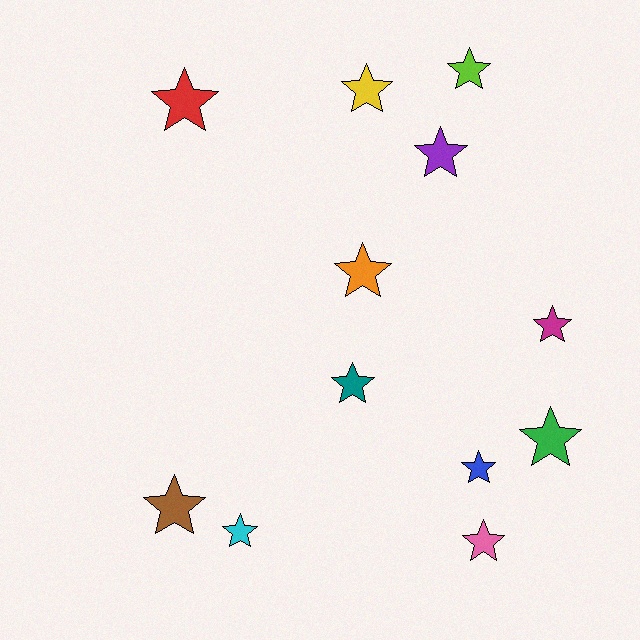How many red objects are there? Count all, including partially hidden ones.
There is 1 red object.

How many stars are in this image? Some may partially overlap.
There are 12 stars.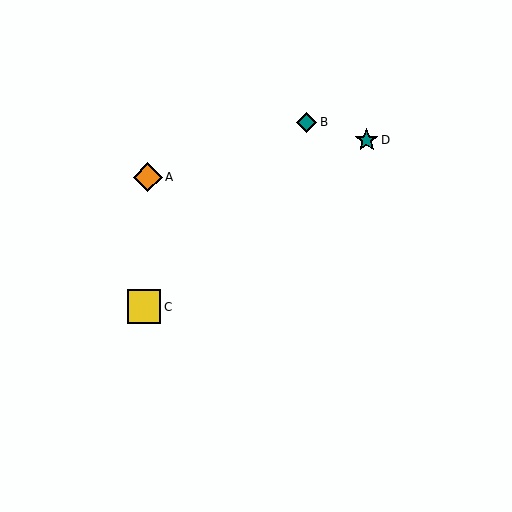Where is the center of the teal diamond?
The center of the teal diamond is at (307, 123).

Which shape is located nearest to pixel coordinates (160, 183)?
The orange diamond (labeled A) at (148, 177) is nearest to that location.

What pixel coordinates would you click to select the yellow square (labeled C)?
Click at (144, 307) to select the yellow square C.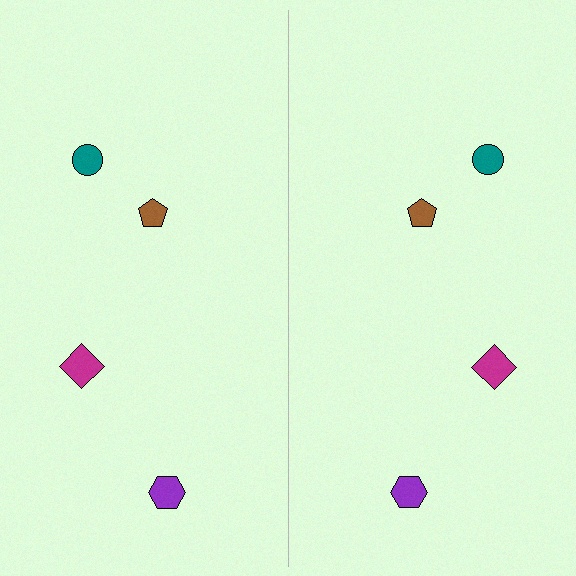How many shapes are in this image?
There are 8 shapes in this image.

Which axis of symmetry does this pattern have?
The pattern has a vertical axis of symmetry running through the center of the image.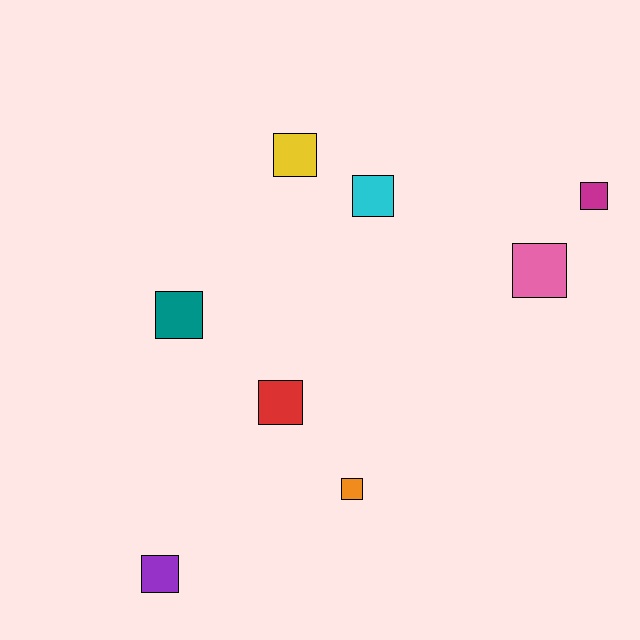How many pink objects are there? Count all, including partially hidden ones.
There is 1 pink object.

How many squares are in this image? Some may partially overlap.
There are 8 squares.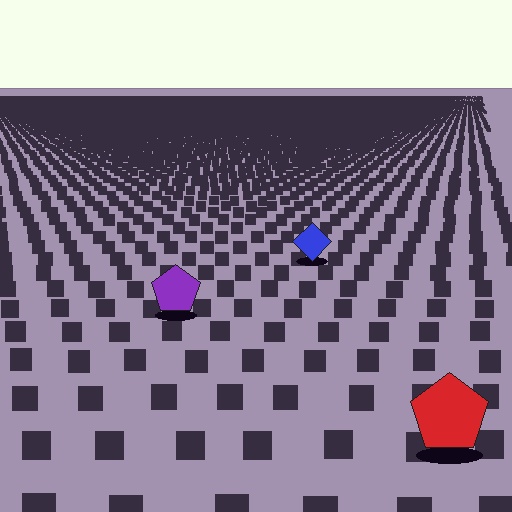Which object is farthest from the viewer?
The blue diamond is farthest from the viewer. It appears smaller and the ground texture around it is denser.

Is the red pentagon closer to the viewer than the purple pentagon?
Yes. The red pentagon is closer — you can tell from the texture gradient: the ground texture is coarser near it.